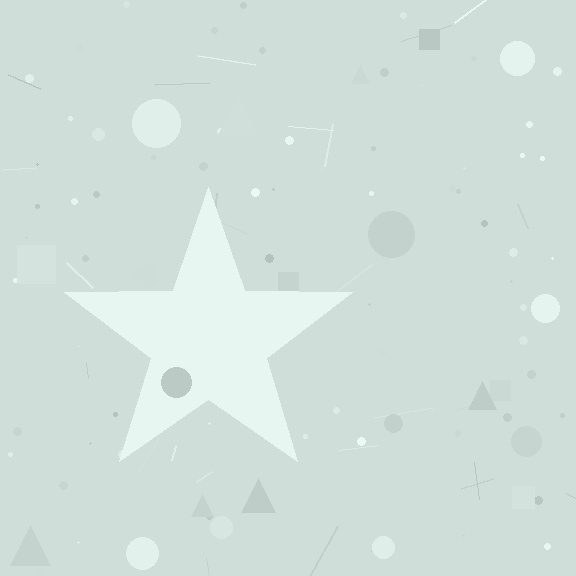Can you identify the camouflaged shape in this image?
The camouflaged shape is a star.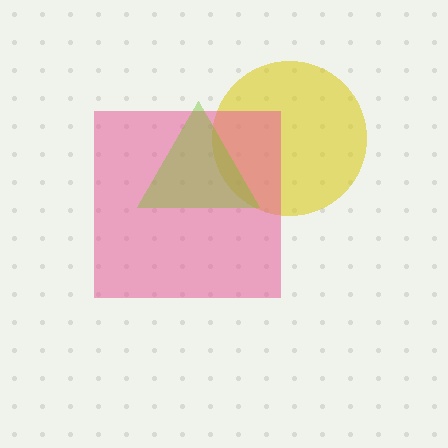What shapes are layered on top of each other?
The layered shapes are: a yellow circle, a pink square, a lime triangle.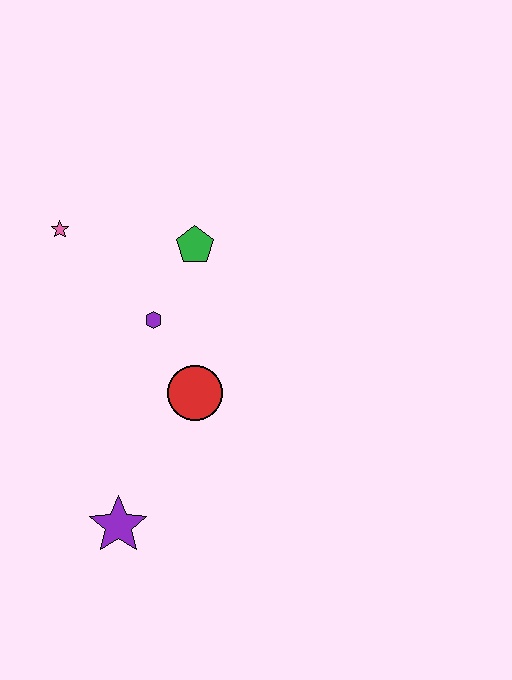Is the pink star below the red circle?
No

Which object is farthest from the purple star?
The pink star is farthest from the purple star.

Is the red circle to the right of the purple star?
Yes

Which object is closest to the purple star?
The red circle is closest to the purple star.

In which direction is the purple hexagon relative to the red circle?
The purple hexagon is above the red circle.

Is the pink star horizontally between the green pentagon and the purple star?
No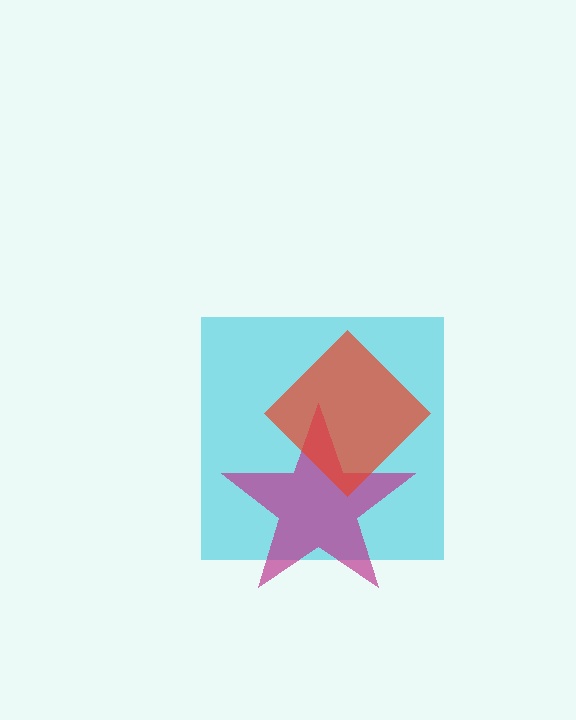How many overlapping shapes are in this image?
There are 3 overlapping shapes in the image.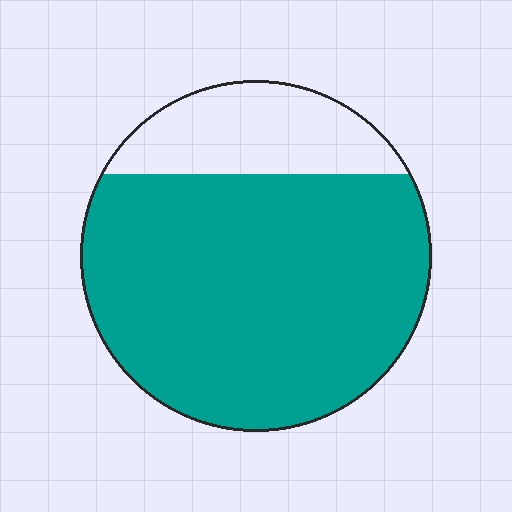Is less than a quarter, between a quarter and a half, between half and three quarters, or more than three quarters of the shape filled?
More than three quarters.